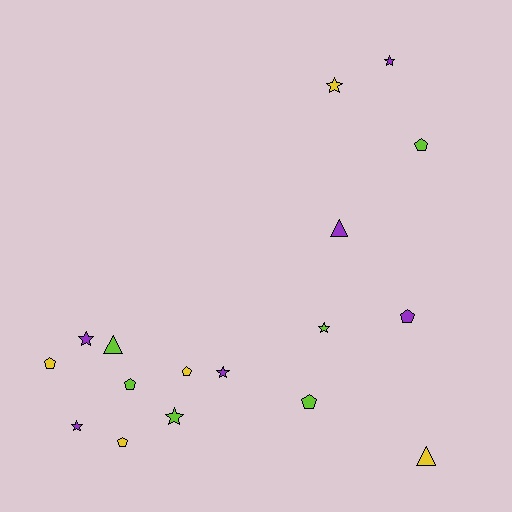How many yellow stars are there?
There is 1 yellow star.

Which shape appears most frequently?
Star, with 7 objects.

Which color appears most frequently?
Purple, with 6 objects.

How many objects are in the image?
There are 17 objects.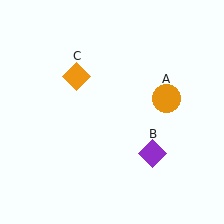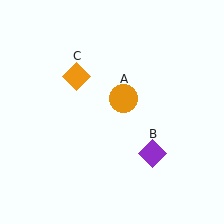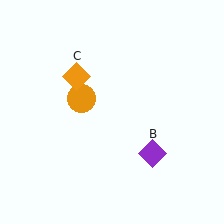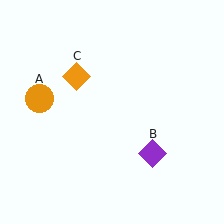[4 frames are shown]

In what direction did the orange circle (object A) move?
The orange circle (object A) moved left.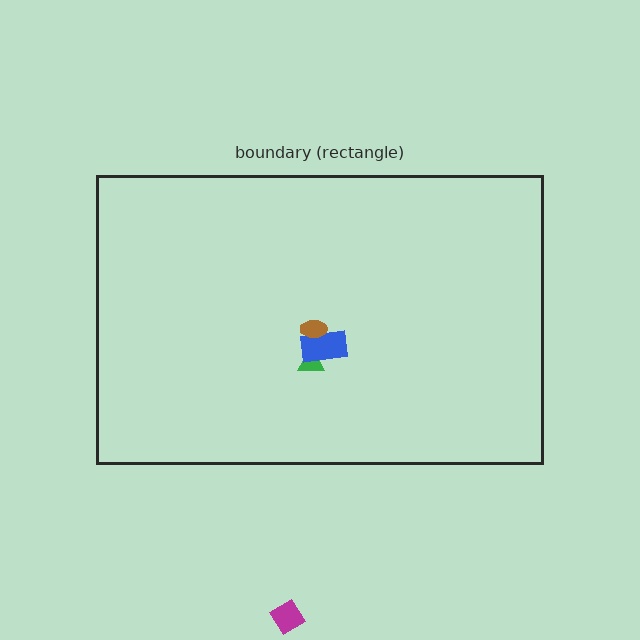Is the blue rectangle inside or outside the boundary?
Inside.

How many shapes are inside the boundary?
3 inside, 1 outside.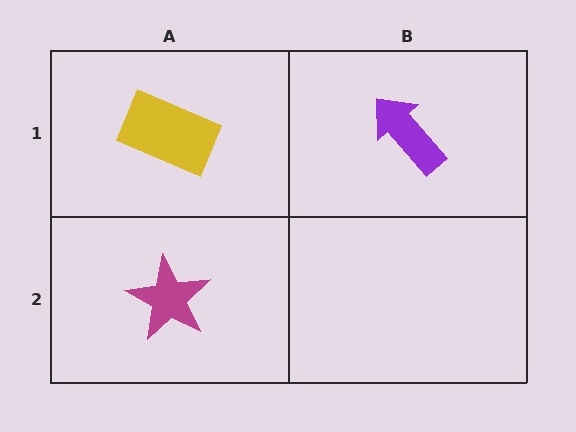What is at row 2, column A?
A magenta star.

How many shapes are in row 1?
2 shapes.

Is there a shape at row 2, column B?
No, that cell is empty.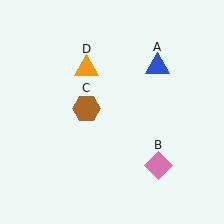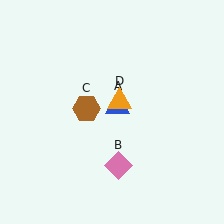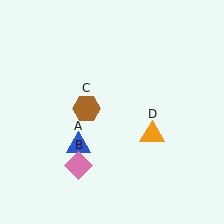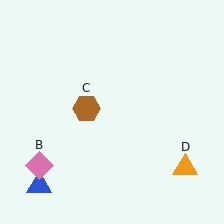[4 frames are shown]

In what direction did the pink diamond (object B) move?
The pink diamond (object B) moved left.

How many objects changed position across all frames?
3 objects changed position: blue triangle (object A), pink diamond (object B), orange triangle (object D).